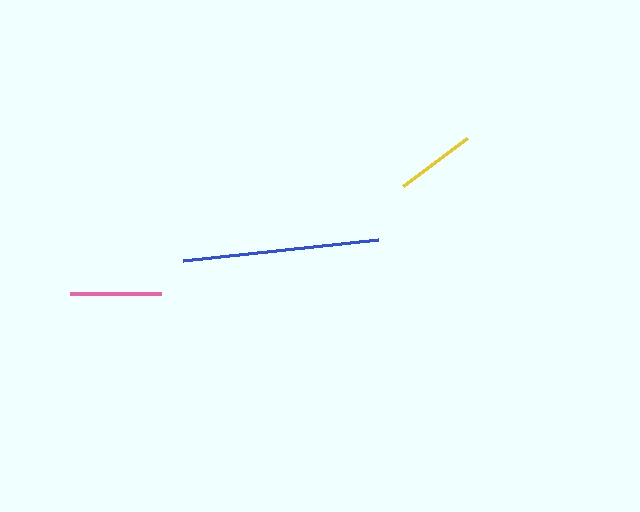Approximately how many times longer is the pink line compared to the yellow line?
The pink line is approximately 1.1 times the length of the yellow line.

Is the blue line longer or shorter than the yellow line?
The blue line is longer than the yellow line.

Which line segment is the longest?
The blue line is the longest at approximately 196 pixels.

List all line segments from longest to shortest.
From longest to shortest: blue, pink, yellow.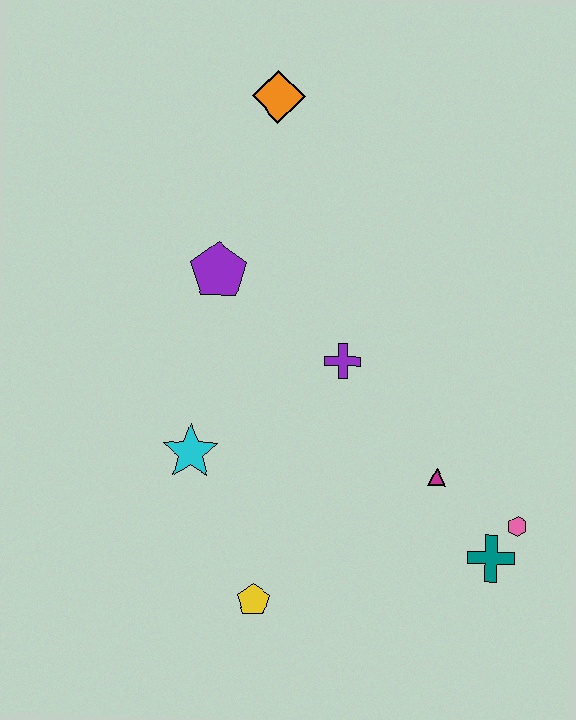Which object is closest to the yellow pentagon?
The cyan star is closest to the yellow pentagon.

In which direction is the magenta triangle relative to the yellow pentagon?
The magenta triangle is to the right of the yellow pentagon.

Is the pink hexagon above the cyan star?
No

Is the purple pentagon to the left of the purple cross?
Yes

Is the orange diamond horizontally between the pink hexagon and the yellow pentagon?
Yes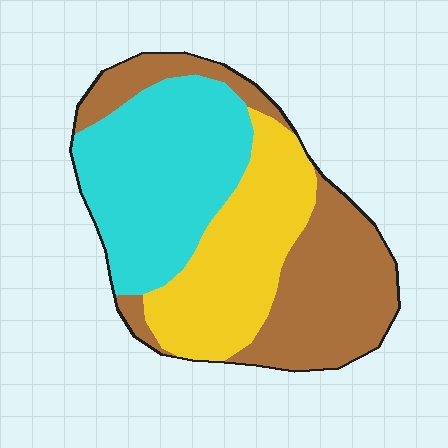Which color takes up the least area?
Yellow, at roughly 30%.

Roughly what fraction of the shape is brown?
Brown covers 35% of the shape.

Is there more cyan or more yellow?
Cyan.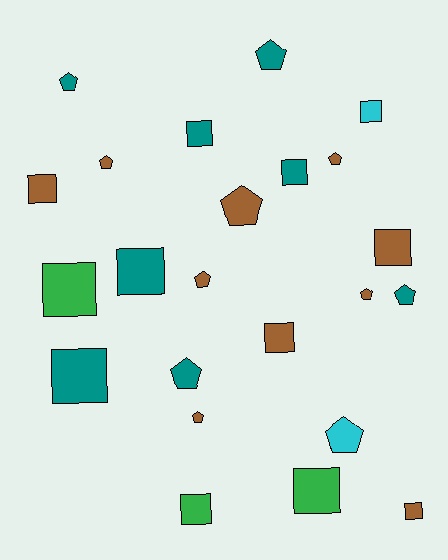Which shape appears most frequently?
Square, with 12 objects.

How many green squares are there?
There are 3 green squares.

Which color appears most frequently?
Brown, with 10 objects.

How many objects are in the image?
There are 23 objects.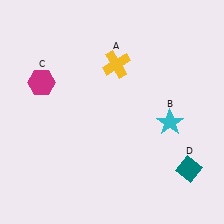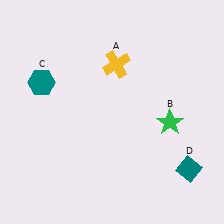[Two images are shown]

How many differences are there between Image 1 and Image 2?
There are 2 differences between the two images.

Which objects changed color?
B changed from cyan to green. C changed from magenta to teal.